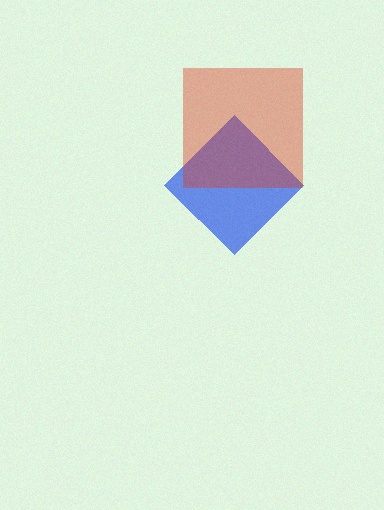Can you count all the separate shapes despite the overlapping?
Yes, there are 2 separate shapes.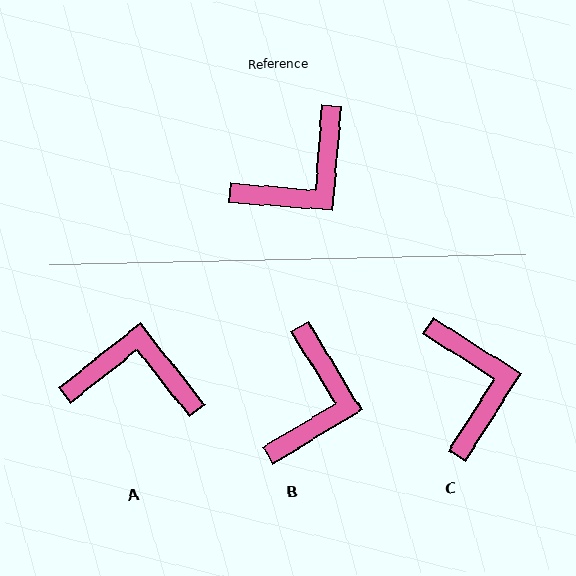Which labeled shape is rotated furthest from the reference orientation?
A, about 133 degrees away.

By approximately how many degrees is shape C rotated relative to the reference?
Approximately 62 degrees counter-clockwise.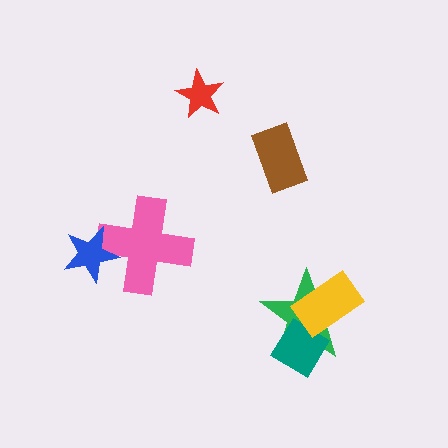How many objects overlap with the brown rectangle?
0 objects overlap with the brown rectangle.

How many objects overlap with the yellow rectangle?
2 objects overlap with the yellow rectangle.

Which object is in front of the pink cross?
The blue star is in front of the pink cross.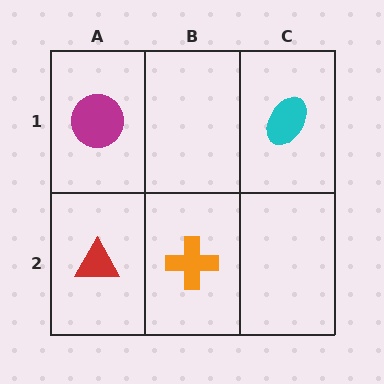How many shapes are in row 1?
2 shapes.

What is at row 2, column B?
An orange cross.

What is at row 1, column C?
A cyan ellipse.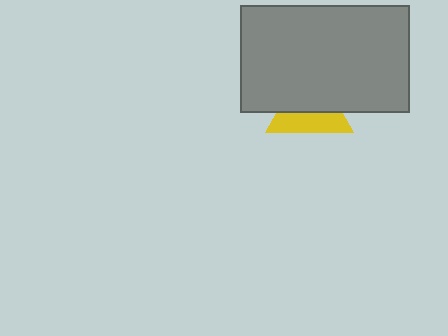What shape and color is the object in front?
The object in front is a gray rectangle.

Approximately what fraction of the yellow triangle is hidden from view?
Roughly 56% of the yellow triangle is hidden behind the gray rectangle.